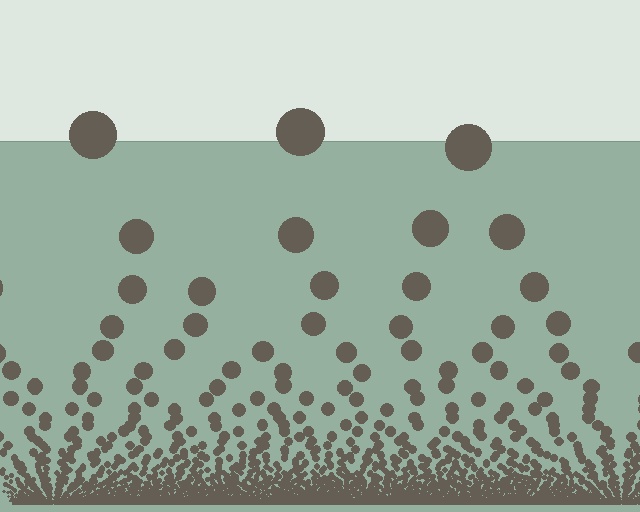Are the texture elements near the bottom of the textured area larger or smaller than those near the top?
Smaller. The gradient is inverted — elements near the bottom are smaller and denser.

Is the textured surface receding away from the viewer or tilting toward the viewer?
The surface appears to tilt toward the viewer. Texture elements get larger and sparser toward the top.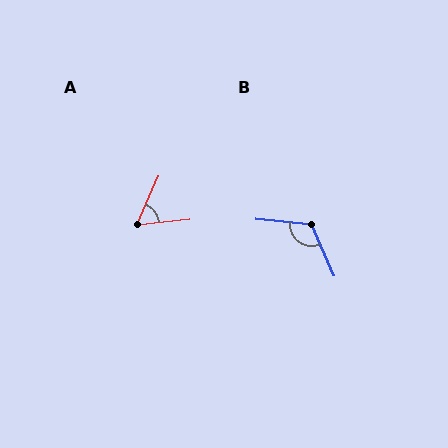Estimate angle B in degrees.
Approximately 119 degrees.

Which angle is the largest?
B, at approximately 119 degrees.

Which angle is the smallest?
A, at approximately 60 degrees.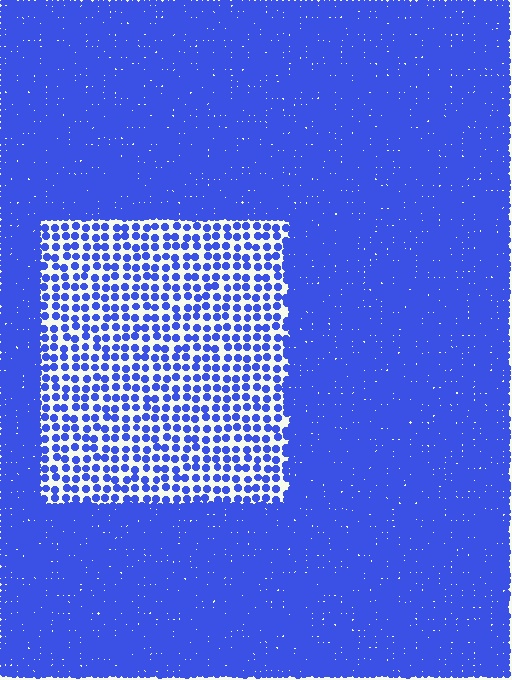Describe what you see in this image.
The image contains small blue elements arranged at two different densities. A rectangle-shaped region is visible where the elements are less densely packed than the surrounding area.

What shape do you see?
I see a rectangle.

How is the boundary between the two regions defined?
The boundary is defined by a change in element density (approximately 3.0x ratio). All elements are the same color, size, and shape.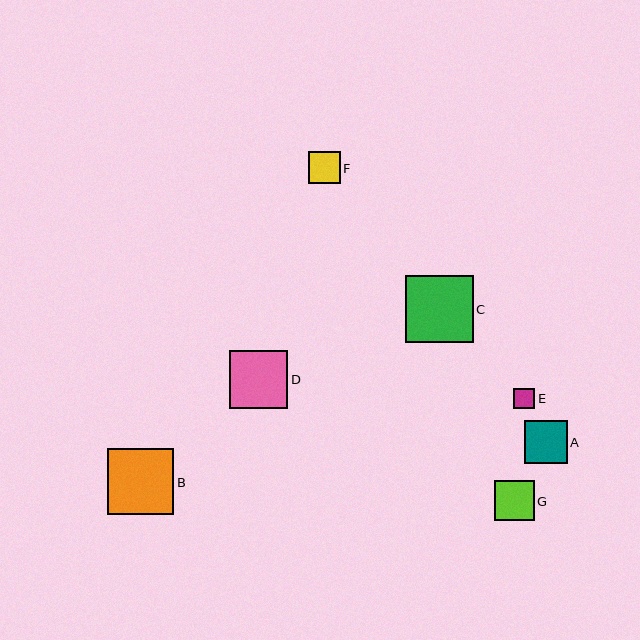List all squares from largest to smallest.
From largest to smallest: C, B, D, A, G, F, E.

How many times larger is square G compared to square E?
Square G is approximately 2.0 times the size of square E.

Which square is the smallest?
Square E is the smallest with a size of approximately 21 pixels.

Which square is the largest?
Square C is the largest with a size of approximately 67 pixels.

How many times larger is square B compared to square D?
Square B is approximately 1.1 times the size of square D.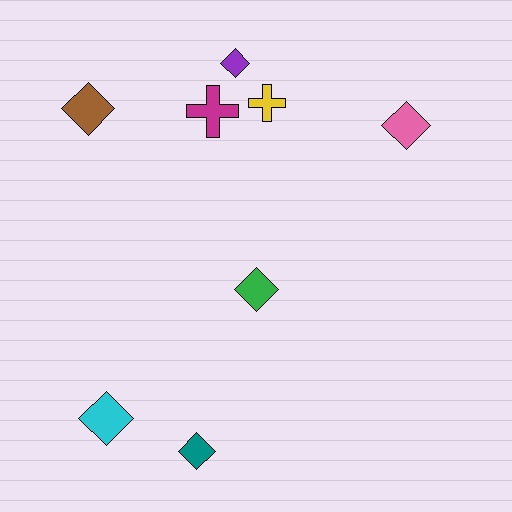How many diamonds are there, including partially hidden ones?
There are 6 diamonds.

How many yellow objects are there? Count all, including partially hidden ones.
There is 1 yellow object.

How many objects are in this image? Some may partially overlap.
There are 8 objects.